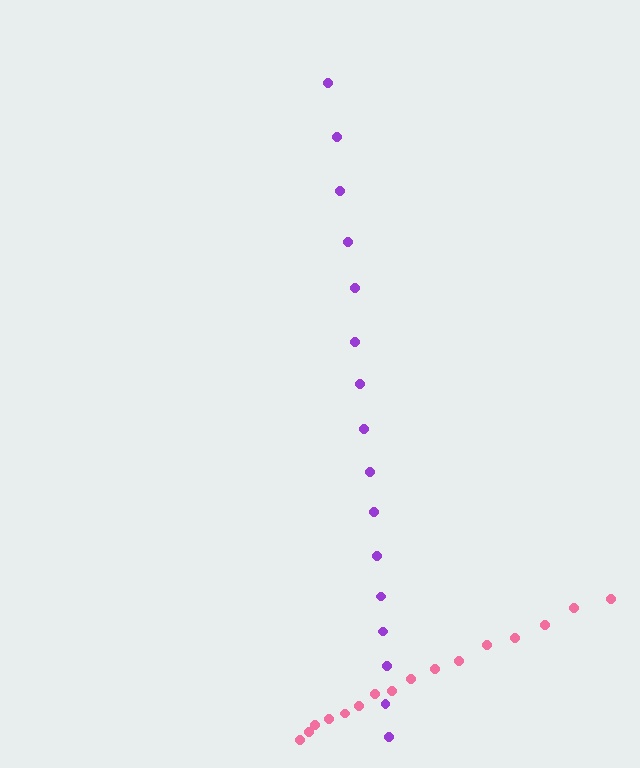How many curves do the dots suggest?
There are 2 distinct paths.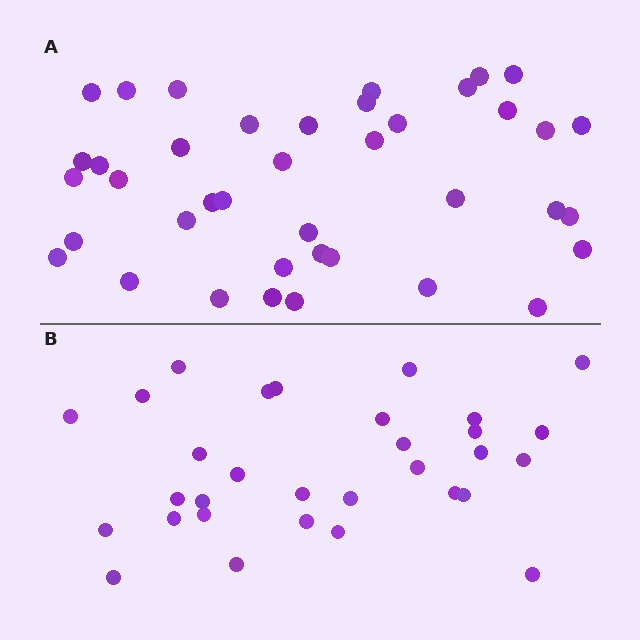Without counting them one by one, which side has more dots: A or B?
Region A (the top region) has more dots.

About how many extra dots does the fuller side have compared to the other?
Region A has roughly 8 or so more dots than region B.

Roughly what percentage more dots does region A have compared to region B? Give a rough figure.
About 30% more.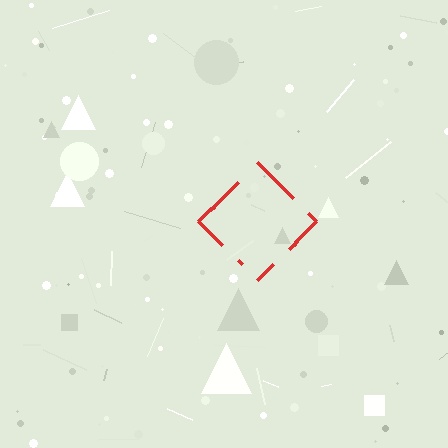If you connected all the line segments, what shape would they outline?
They would outline a diamond.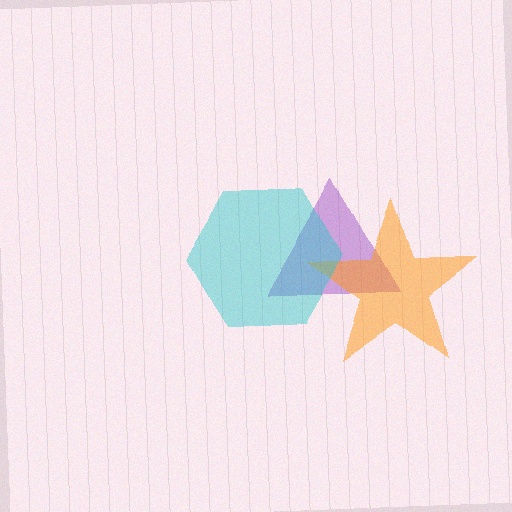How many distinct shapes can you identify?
There are 3 distinct shapes: a purple triangle, an orange star, a cyan hexagon.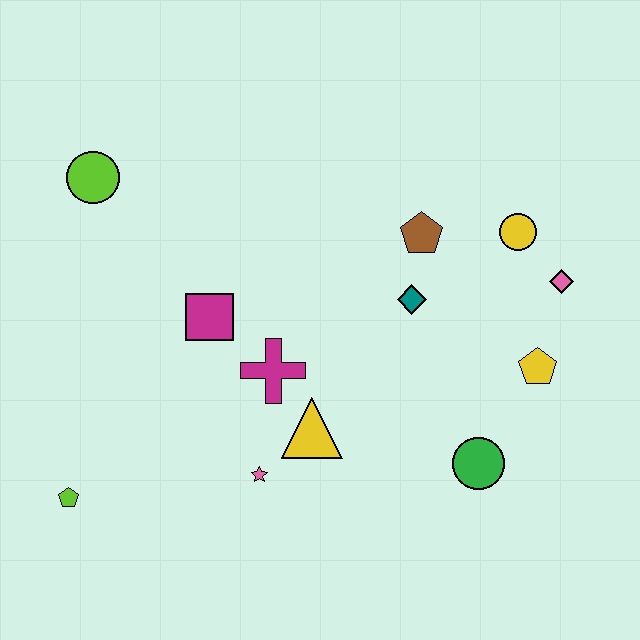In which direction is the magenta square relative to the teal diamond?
The magenta square is to the left of the teal diamond.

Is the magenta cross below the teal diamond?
Yes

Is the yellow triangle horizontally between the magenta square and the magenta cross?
No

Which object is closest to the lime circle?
The magenta square is closest to the lime circle.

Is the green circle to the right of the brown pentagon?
Yes